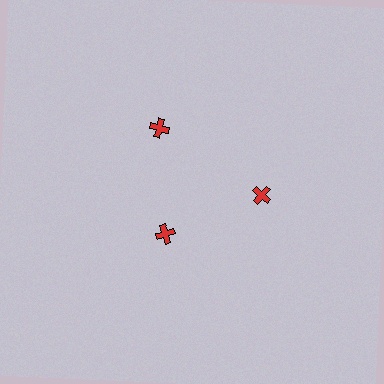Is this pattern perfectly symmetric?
No. The 3 red crosses are arranged in a ring, but one element near the 7 o'clock position is pulled inward toward the center, breaking the 3-fold rotational symmetry.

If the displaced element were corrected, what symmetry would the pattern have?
It would have 3-fold rotational symmetry — the pattern would map onto itself every 120 degrees.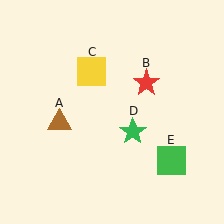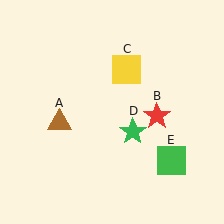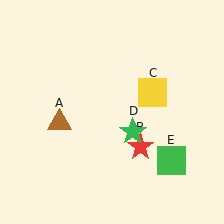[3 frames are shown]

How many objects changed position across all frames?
2 objects changed position: red star (object B), yellow square (object C).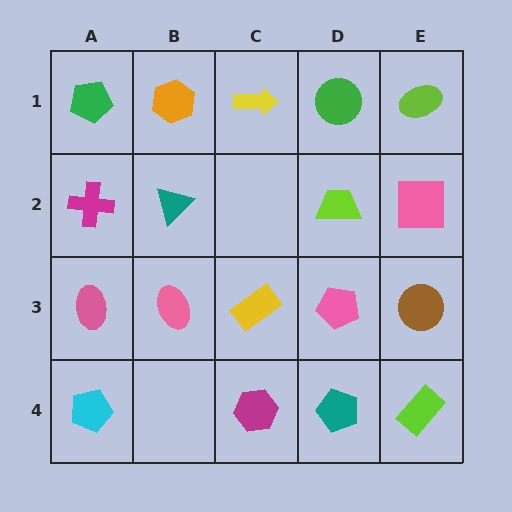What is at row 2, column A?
A magenta cross.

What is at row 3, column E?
A brown circle.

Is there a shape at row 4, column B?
No, that cell is empty.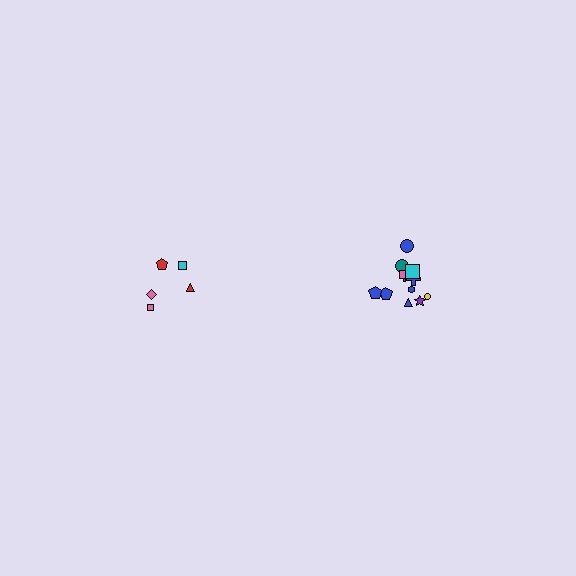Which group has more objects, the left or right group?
The right group.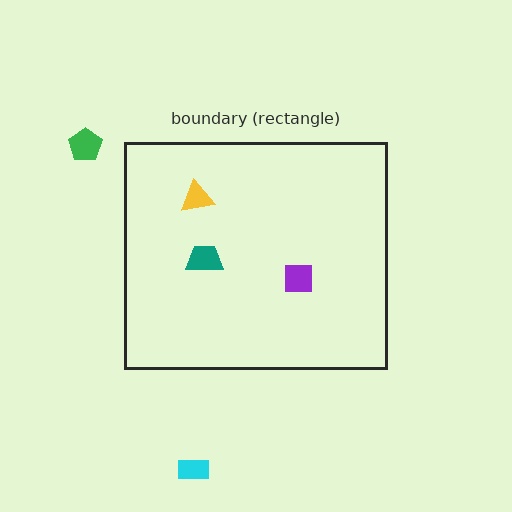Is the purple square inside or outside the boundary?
Inside.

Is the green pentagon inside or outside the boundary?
Outside.